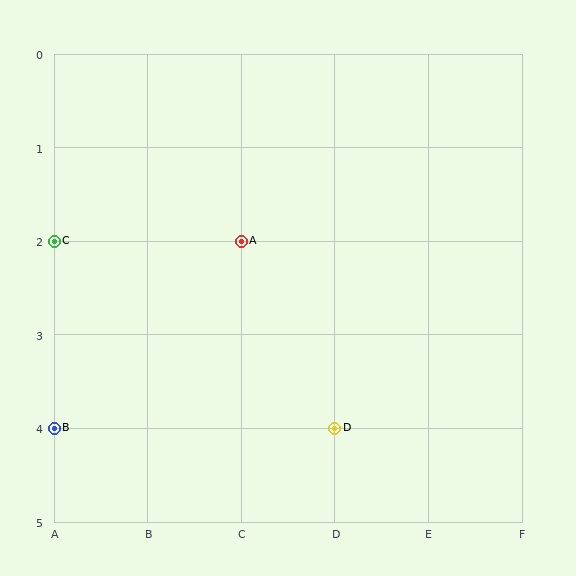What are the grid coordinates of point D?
Point D is at grid coordinates (D, 4).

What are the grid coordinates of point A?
Point A is at grid coordinates (C, 2).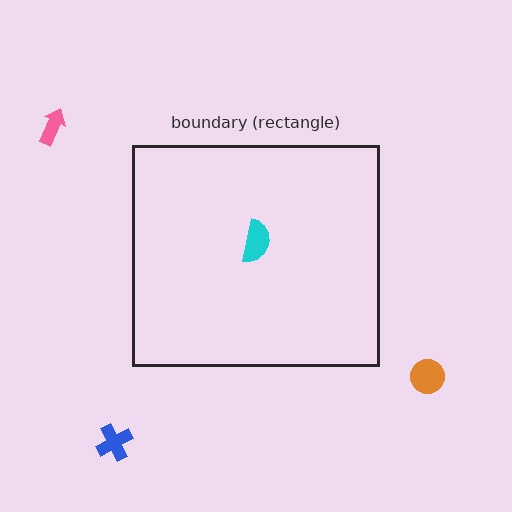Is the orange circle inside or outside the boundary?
Outside.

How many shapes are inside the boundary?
1 inside, 3 outside.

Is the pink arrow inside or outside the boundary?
Outside.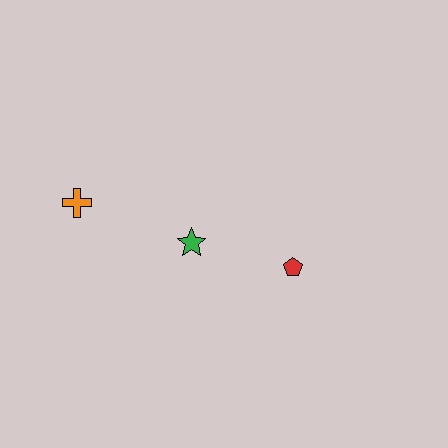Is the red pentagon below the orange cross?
Yes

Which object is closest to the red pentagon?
The green star is closest to the red pentagon.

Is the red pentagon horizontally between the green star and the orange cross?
No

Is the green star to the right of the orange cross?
Yes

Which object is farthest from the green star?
The orange cross is farthest from the green star.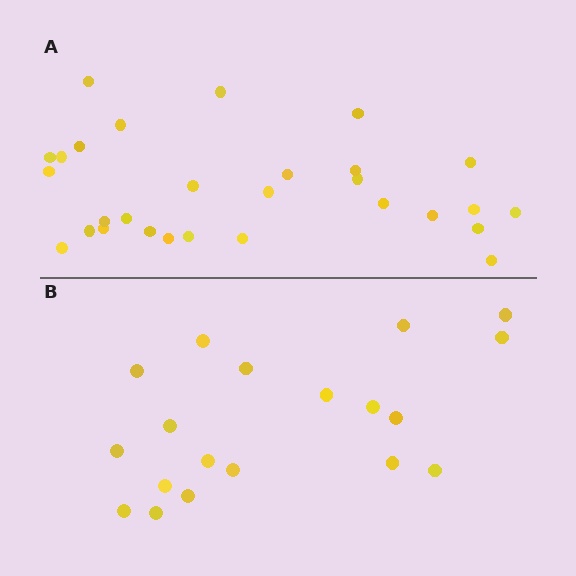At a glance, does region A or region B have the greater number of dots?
Region A (the top region) has more dots.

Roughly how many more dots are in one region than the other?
Region A has roughly 10 or so more dots than region B.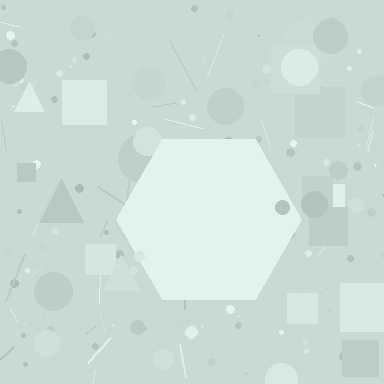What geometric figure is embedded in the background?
A hexagon is embedded in the background.